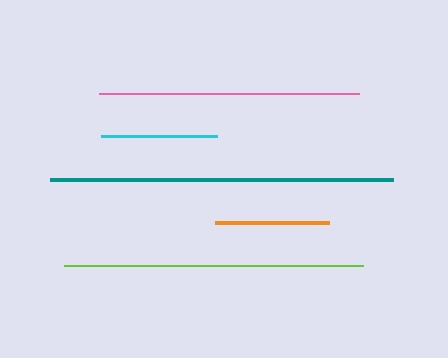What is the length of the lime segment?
The lime segment is approximately 299 pixels long.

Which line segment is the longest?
The teal line is the longest at approximately 343 pixels.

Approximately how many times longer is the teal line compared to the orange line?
The teal line is approximately 3.0 times the length of the orange line.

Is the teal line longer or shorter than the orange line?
The teal line is longer than the orange line.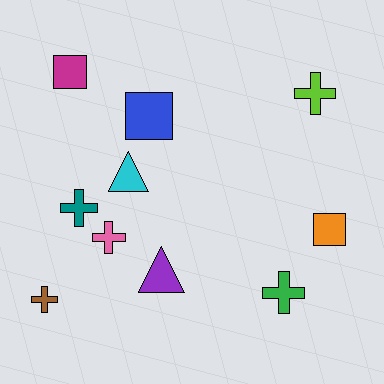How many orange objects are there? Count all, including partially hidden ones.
There is 1 orange object.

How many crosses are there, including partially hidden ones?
There are 5 crosses.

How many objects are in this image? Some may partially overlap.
There are 10 objects.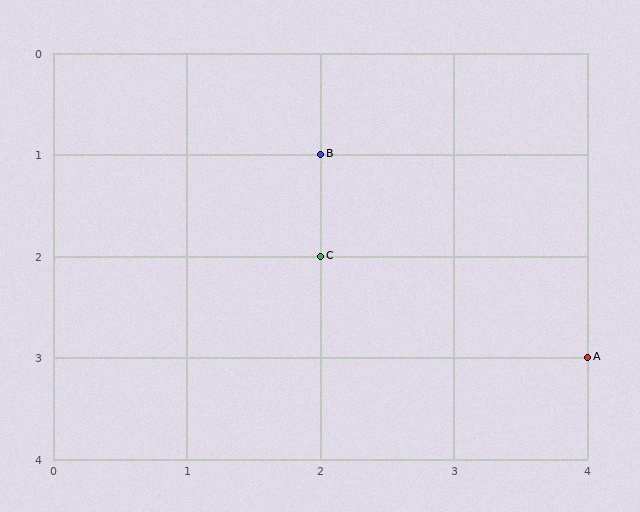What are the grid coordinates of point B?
Point B is at grid coordinates (2, 1).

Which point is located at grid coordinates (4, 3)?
Point A is at (4, 3).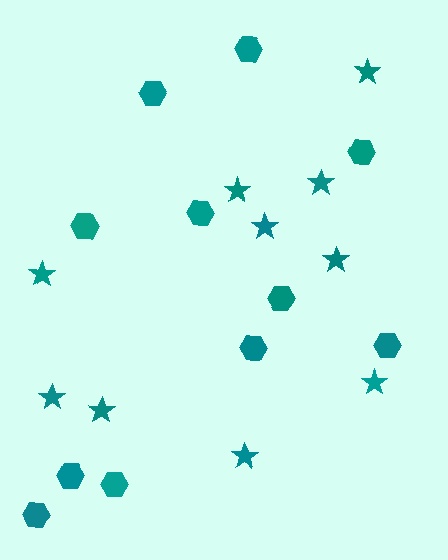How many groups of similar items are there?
There are 2 groups: one group of stars (10) and one group of hexagons (11).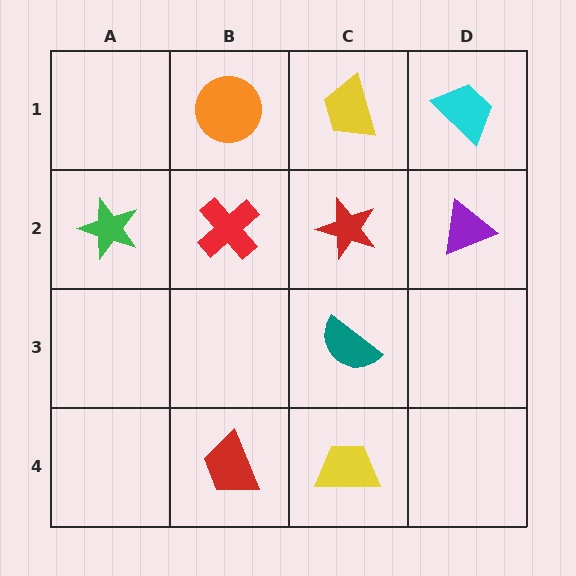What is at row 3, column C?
A teal semicircle.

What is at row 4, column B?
A red trapezoid.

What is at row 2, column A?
A green star.